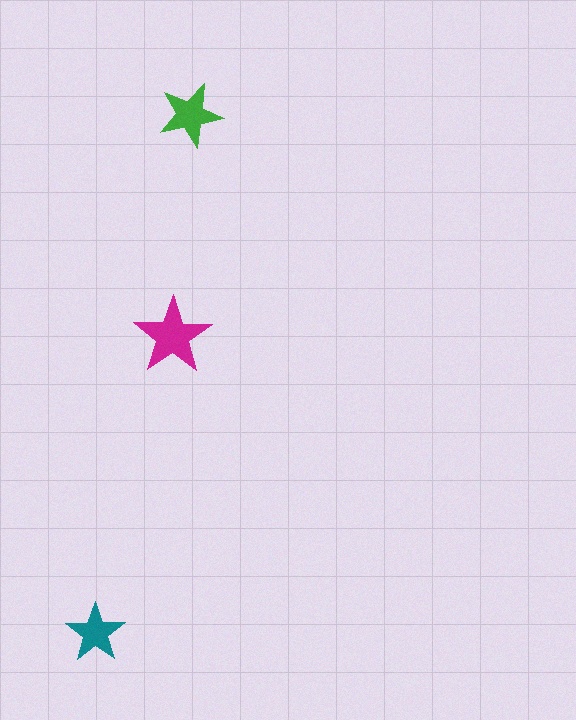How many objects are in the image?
There are 3 objects in the image.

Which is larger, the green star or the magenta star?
The magenta one.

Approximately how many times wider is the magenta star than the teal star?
About 1.5 times wider.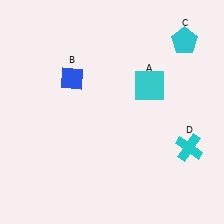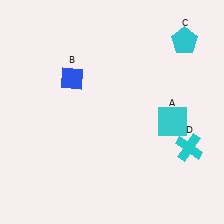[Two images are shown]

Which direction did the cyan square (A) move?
The cyan square (A) moved down.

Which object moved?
The cyan square (A) moved down.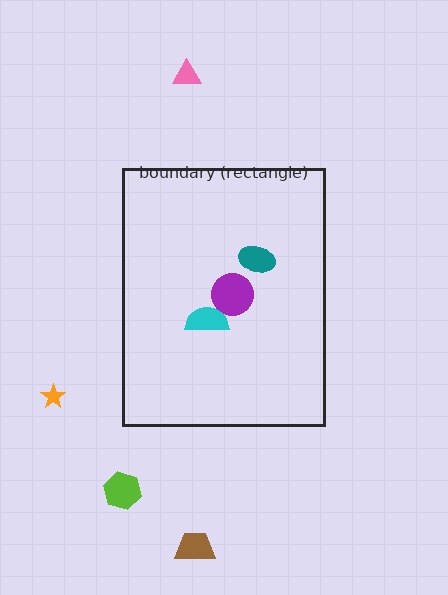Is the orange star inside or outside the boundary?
Outside.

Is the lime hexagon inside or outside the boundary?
Outside.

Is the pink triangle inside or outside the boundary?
Outside.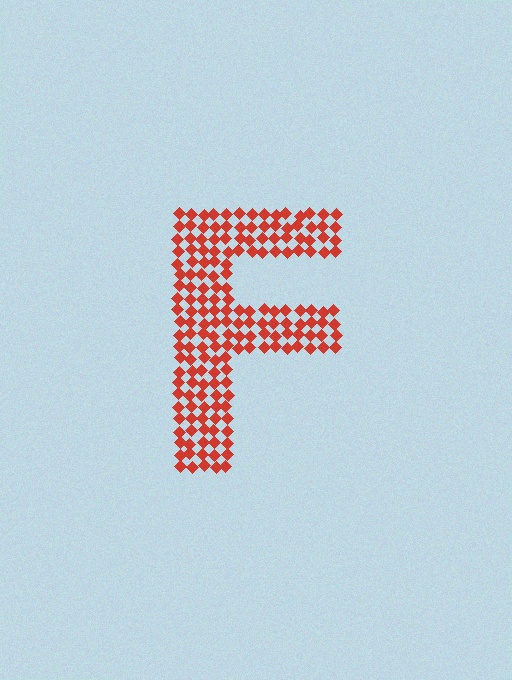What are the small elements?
The small elements are diamonds.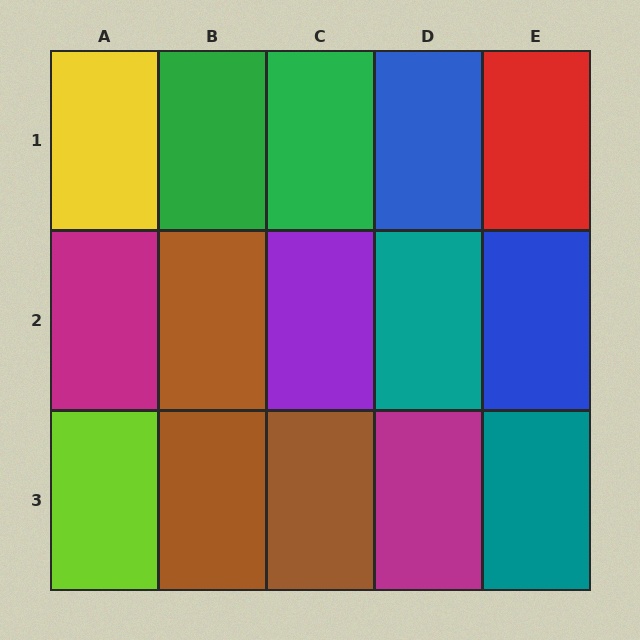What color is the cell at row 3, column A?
Lime.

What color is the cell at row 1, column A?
Yellow.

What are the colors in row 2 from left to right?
Magenta, brown, purple, teal, blue.